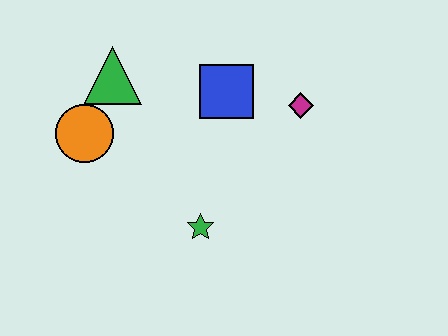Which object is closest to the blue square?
The magenta diamond is closest to the blue square.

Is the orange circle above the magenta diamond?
No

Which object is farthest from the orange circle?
The magenta diamond is farthest from the orange circle.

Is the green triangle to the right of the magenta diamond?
No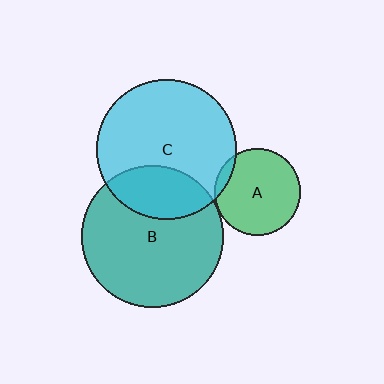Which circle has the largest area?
Circle B (teal).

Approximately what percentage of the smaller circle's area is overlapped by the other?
Approximately 10%.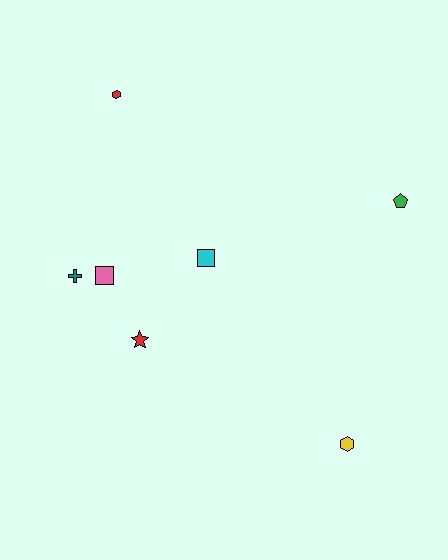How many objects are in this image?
There are 7 objects.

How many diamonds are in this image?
There are no diamonds.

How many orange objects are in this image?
There are no orange objects.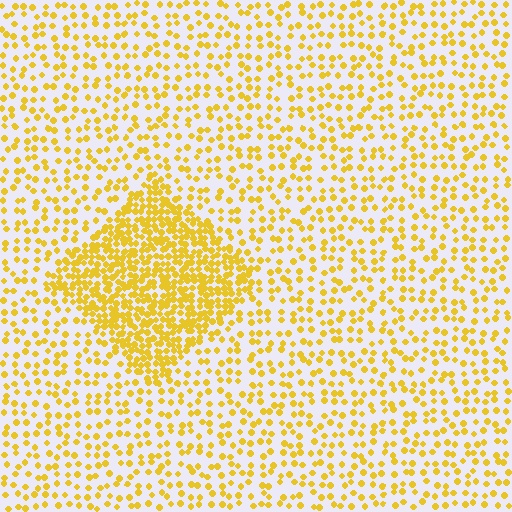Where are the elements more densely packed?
The elements are more densely packed inside the diamond boundary.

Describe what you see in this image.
The image contains small yellow elements arranged at two different densities. A diamond-shaped region is visible where the elements are more densely packed than the surrounding area.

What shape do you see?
I see a diamond.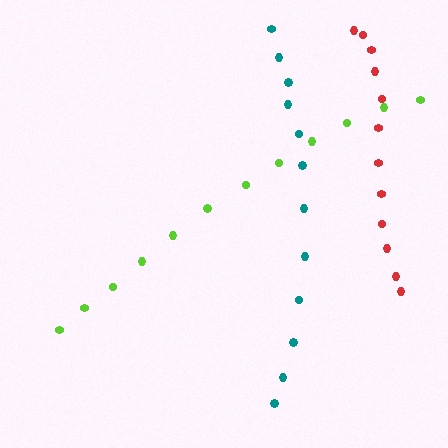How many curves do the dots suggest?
There are 3 distinct paths.